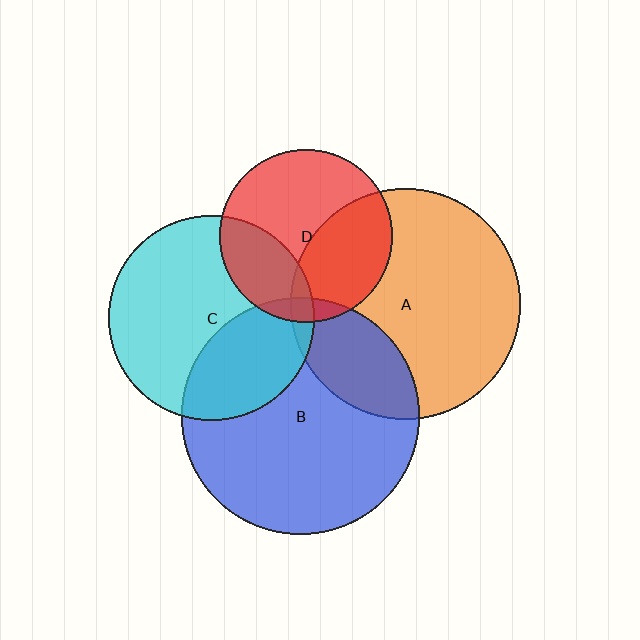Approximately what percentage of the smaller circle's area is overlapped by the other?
Approximately 5%.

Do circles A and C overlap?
Yes.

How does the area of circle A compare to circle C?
Approximately 1.3 times.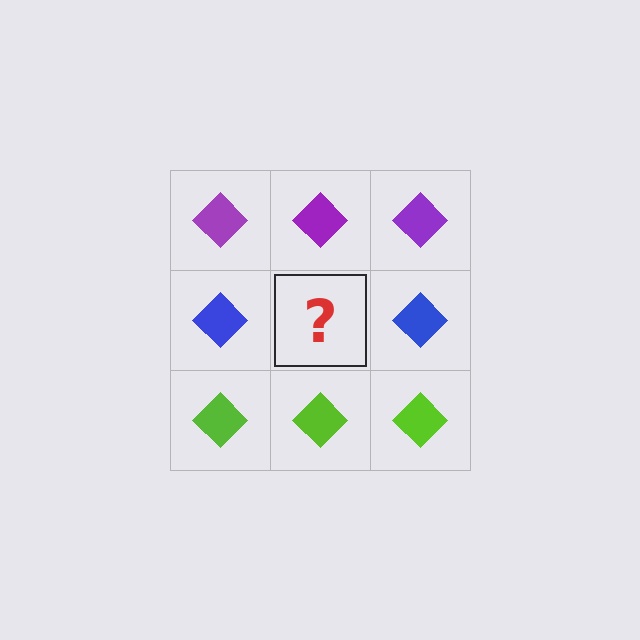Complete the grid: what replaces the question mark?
The question mark should be replaced with a blue diamond.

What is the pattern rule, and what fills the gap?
The rule is that each row has a consistent color. The gap should be filled with a blue diamond.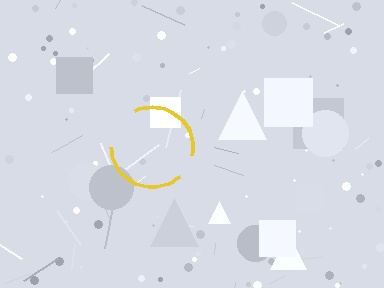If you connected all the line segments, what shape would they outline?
They would outline a circle.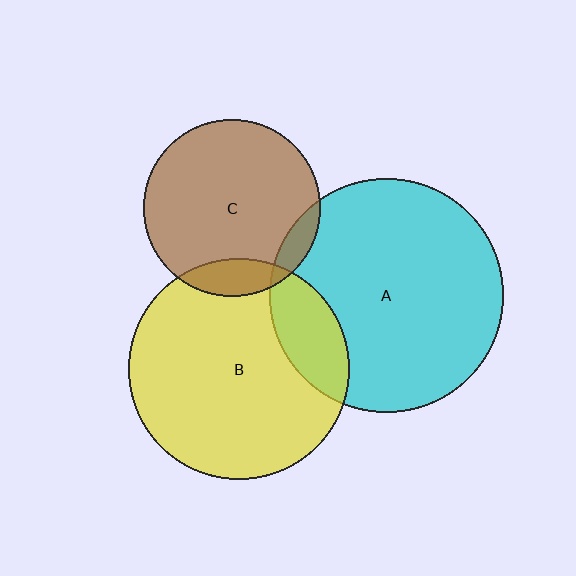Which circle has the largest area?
Circle A (cyan).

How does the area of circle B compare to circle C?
Approximately 1.6 times.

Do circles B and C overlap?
Yes.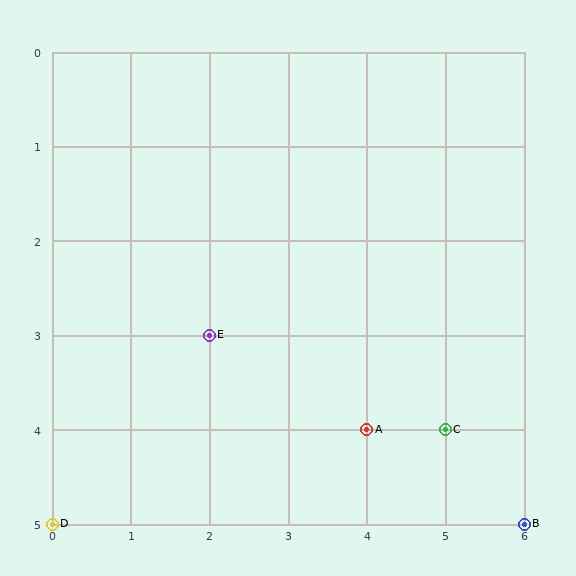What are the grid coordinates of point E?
Point E is at grid coordinates (2, 3).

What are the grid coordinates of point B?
Point B is at grid coordinates (6, 5).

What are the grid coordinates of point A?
Point A is at grid coordinates (4, 4).